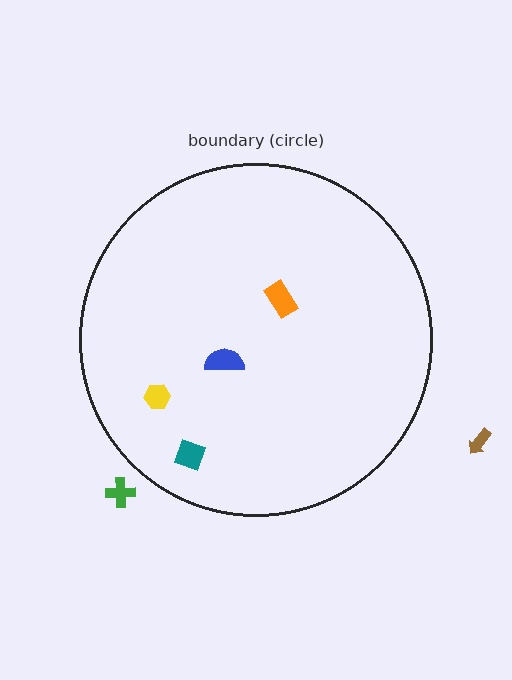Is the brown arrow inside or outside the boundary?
Outside.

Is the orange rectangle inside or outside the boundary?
Inside.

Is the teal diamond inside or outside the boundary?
Inside.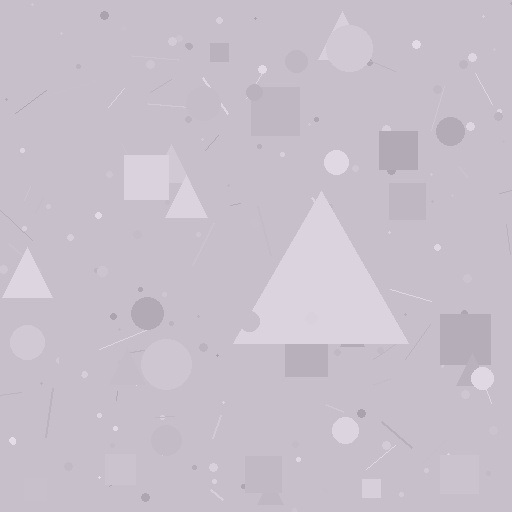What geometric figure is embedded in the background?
A triangle is embedded in the background.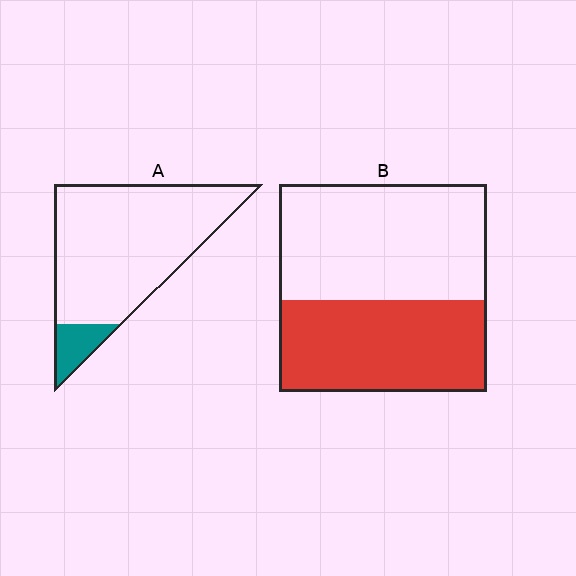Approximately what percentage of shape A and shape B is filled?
A is approximately 10% and B is approximately 45%.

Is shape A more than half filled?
No.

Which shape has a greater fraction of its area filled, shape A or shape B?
Shape B.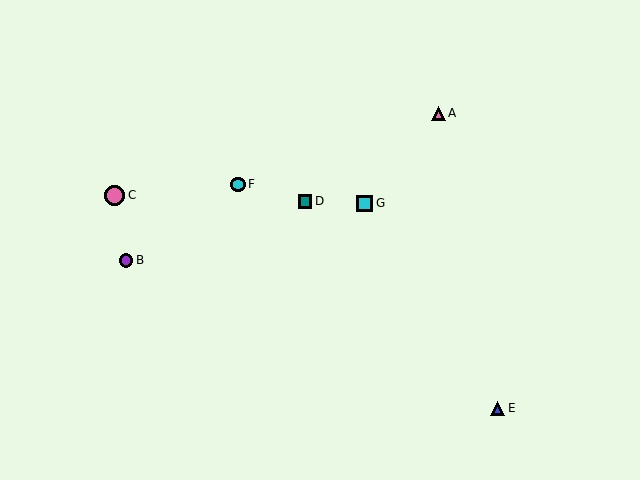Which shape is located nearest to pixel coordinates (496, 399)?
The blue triangle (labeled E) at (498, 408) is nearest to that location.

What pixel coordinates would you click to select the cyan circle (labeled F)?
Click at (238, 185) to select the cyan circle F.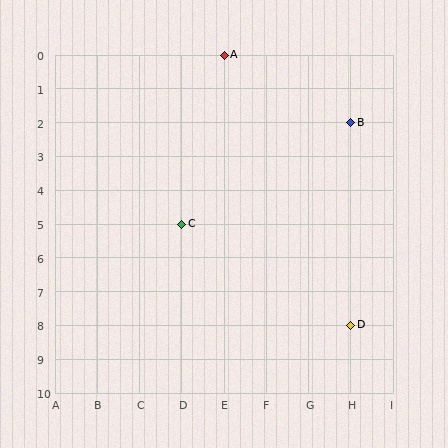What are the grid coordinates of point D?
Point D is at grid coordinates (H, 8).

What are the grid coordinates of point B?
Point B is at grid coordinates (H, 2).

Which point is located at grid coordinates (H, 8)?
Point D is at (H, 8).